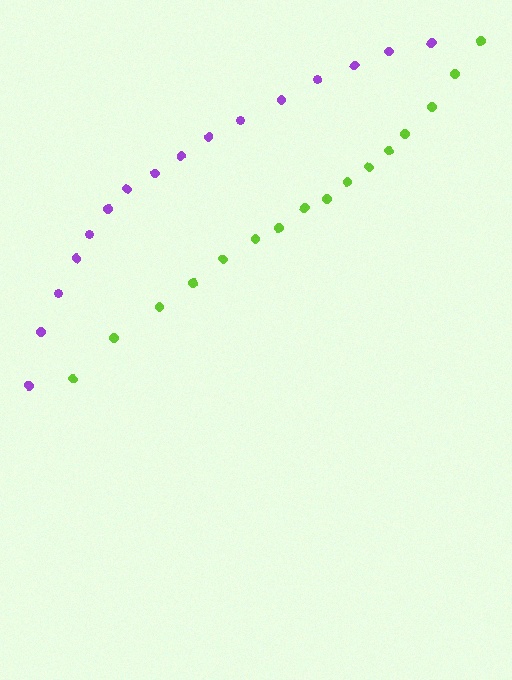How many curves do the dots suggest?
There are 2 distinct paths.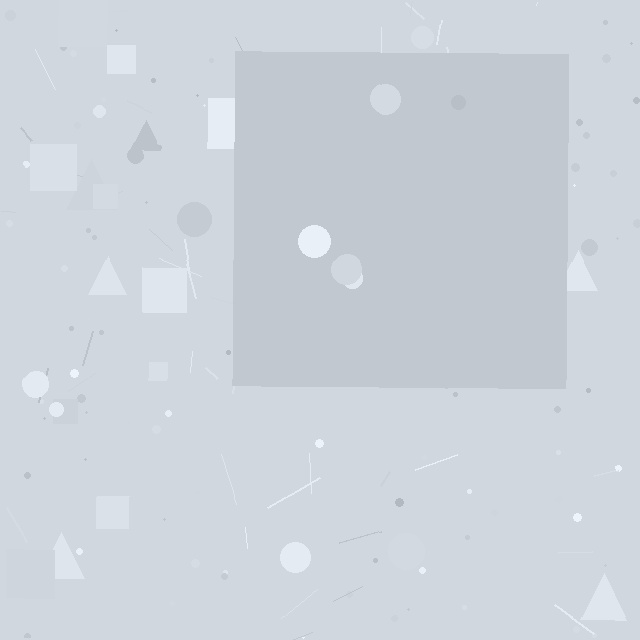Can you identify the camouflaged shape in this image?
The camouflaged shape is a square.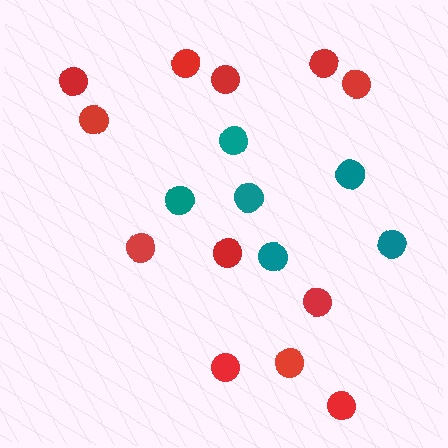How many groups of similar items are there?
There are 2 groups: one group of red circles (12) and one group of teal circles (6).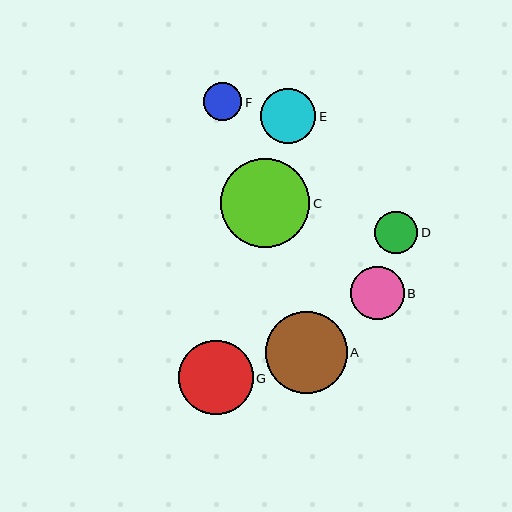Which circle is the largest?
Circle C is the largest with a size of approximately 89 pixels.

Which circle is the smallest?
Circle F is the smallest with a size of approximately 38 pixels.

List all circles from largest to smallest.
From largest to smallest: C, A, G, E, B, D, F.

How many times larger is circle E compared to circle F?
Circle E is approximately 1.4 times the size of circle F.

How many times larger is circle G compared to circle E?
Circle G is approximately 1.3 times the size of circle E.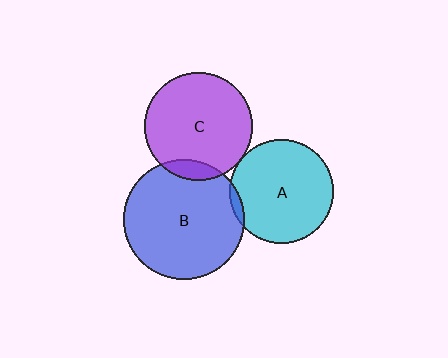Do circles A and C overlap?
Yes.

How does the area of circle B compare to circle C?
Approximately 1.2 times.